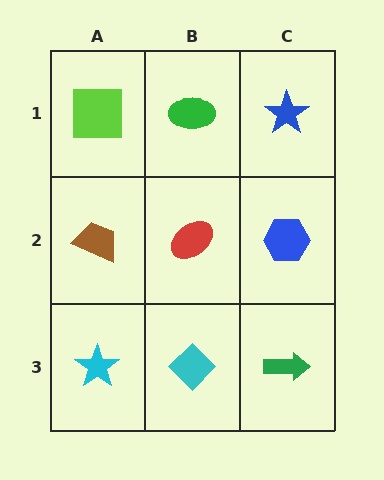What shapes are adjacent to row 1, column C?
A blue hexagon (row 2, column C), a green ellipse (row 1, column B).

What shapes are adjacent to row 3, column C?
A blue hexagon (row 2, column C), a cyan diamond (row 3, column B).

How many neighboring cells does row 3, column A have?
2.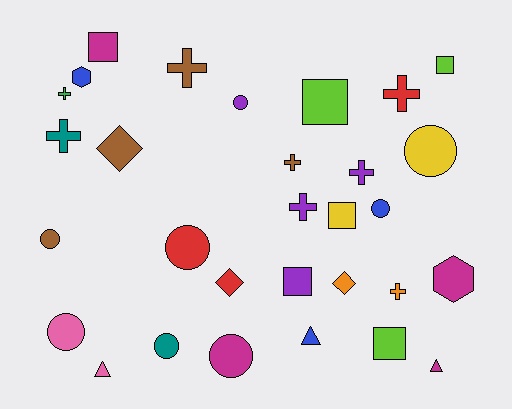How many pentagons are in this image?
There are no pentagons.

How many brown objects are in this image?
There are 4 brown objects.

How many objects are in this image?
There are 30 objects.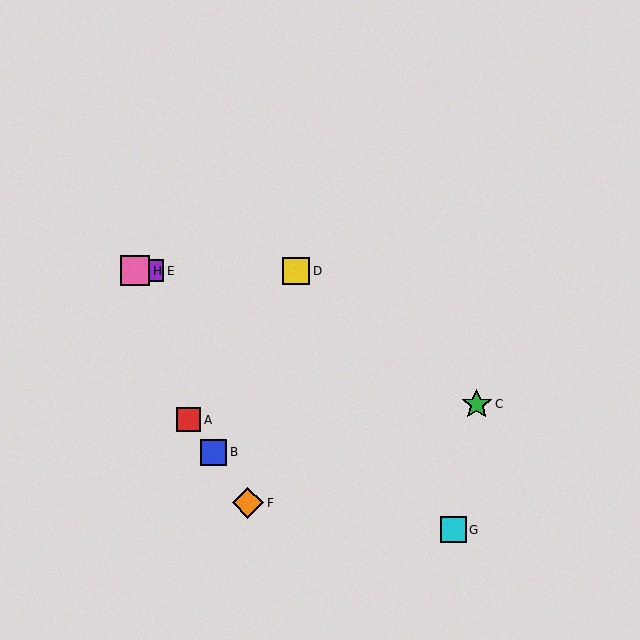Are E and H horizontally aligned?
Yes, both are at y≈271.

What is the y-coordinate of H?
Object H is at y≈271.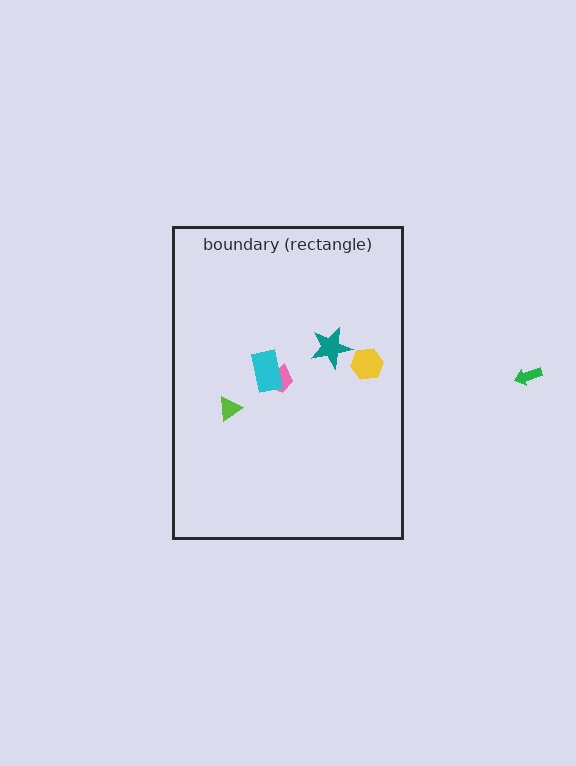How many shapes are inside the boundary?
5 inside, 1 outside.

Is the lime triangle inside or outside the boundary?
Inside.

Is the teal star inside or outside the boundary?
Inside.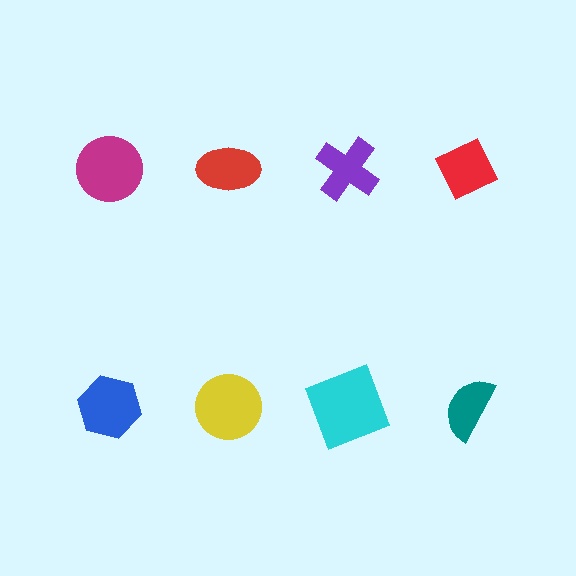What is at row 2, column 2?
A yellow circle.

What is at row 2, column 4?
A teal semicircle.